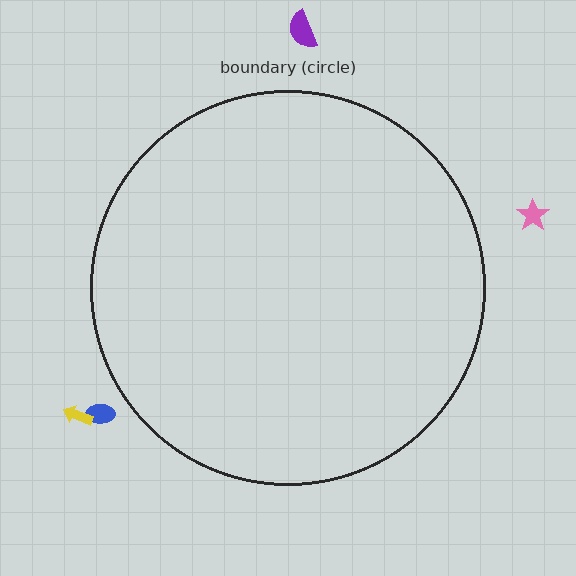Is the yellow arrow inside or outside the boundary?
Outside.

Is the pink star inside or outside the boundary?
Outside.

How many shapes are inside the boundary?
0 inside, 4 outside.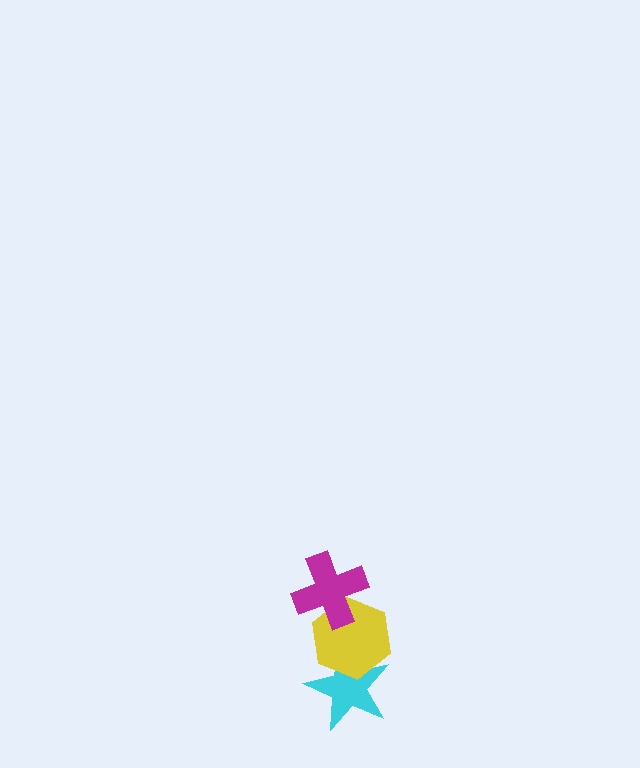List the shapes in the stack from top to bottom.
From top to bottom: the magenta cross, the yellow hexagon, the cyan star.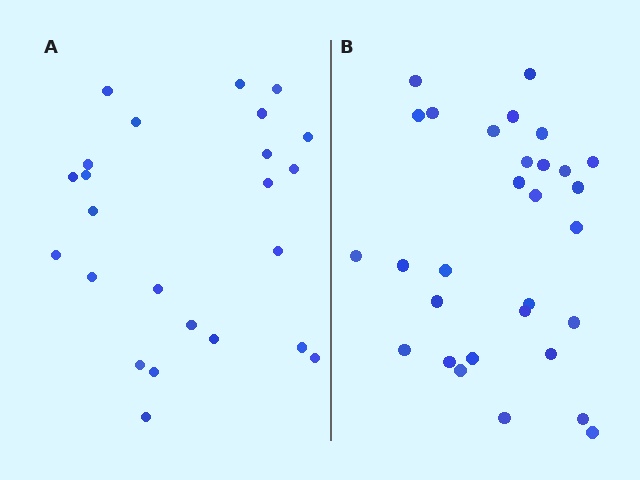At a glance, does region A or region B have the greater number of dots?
Region B (the right region) has more dots.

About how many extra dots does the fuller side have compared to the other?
Region B has about 6 more dots than region A.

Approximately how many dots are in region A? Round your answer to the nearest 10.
About 20 dots. (The exact count is 24, which rounds to 20.)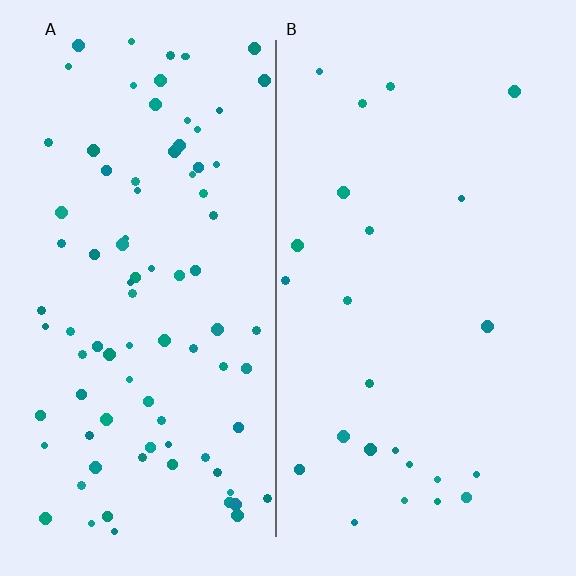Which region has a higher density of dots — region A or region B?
A (the left).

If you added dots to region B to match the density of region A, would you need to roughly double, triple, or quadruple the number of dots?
Approximately quadruple.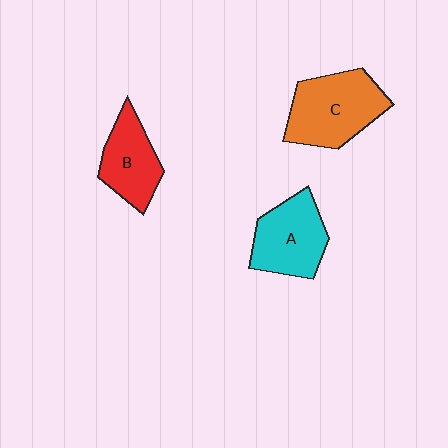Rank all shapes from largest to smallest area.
From largest to smallest: C (orange), A (cyan), B (red).